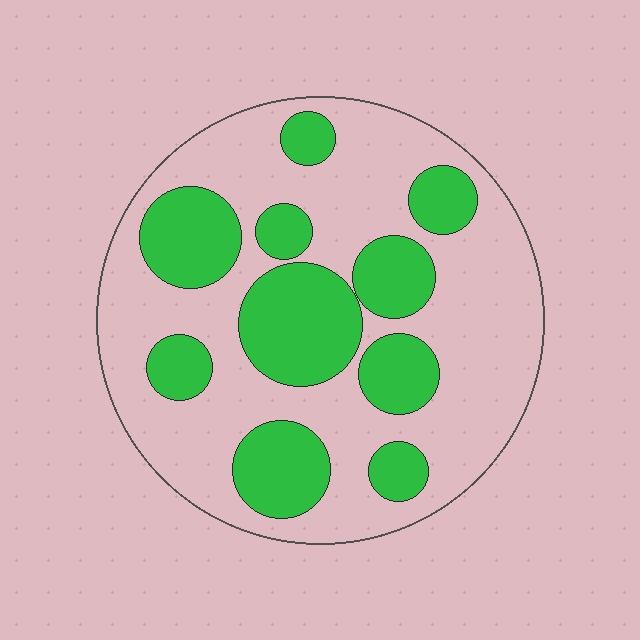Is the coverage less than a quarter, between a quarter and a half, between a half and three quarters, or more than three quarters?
Between a quarter and a half.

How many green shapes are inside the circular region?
10.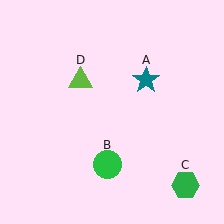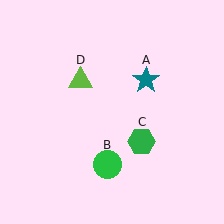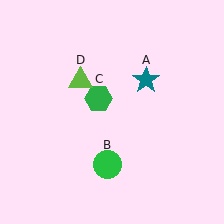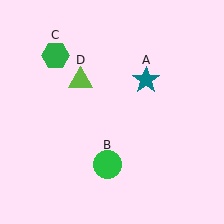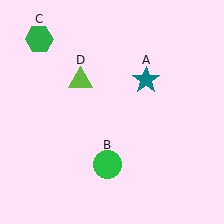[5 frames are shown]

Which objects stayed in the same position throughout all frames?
Teal star (object A) and green circle (object B) and lime triangle (object D) remained stationary.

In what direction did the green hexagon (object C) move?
The green hexagon (object C) moved up and to the left.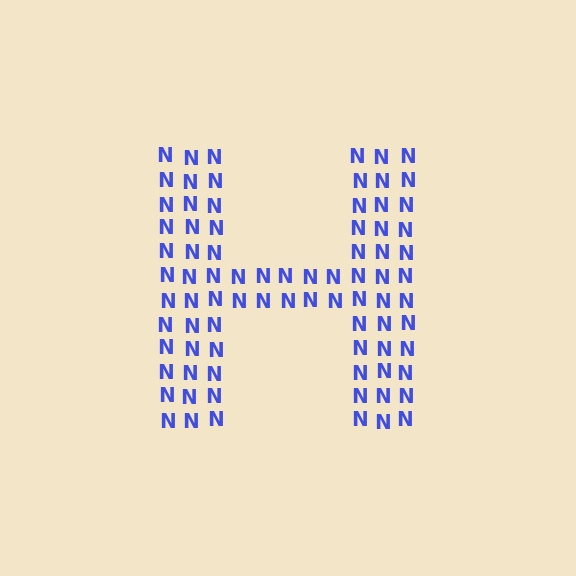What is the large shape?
The large shape is the letter H.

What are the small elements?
The small elements are letter N's.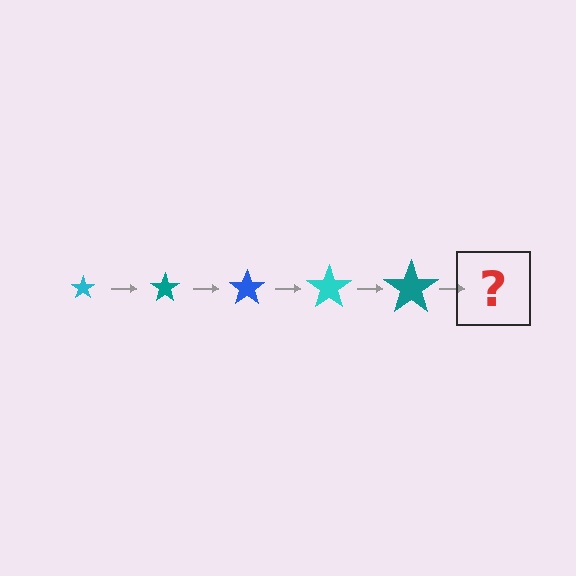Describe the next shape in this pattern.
It should be a blue star, larger than the previous one.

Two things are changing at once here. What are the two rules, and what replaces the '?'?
The two rules are that the star grows larger each step and the color cycles through cyan, teal, and blue. The '?' should be a blue star, larger than the previous one.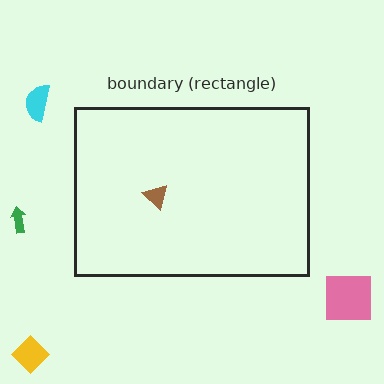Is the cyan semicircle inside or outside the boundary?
Outside.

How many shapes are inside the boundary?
1 inside, 4 outside.